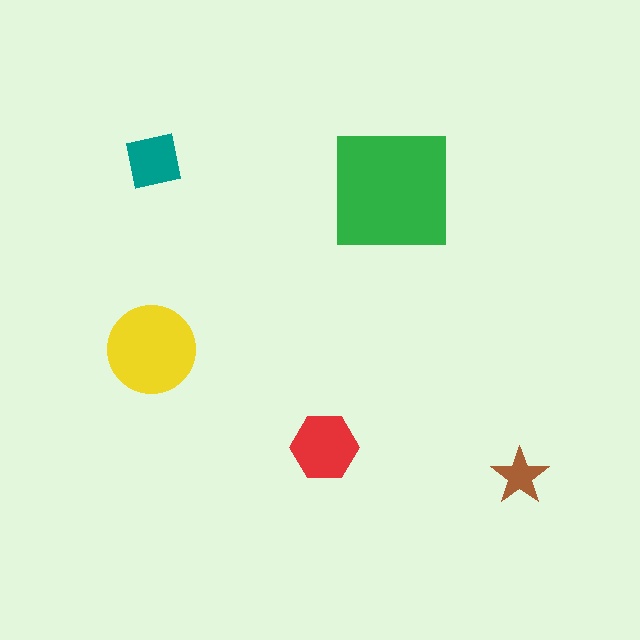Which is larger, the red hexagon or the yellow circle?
The yellow circle.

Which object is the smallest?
The brown star.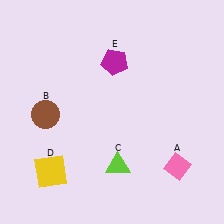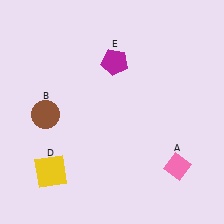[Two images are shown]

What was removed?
The lime triangle (C) was removed in Image 2.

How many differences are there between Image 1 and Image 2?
There is 1 difference between the two images.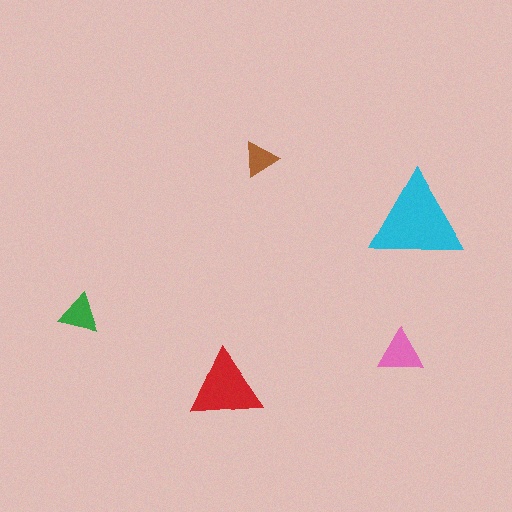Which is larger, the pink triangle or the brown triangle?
The pink one.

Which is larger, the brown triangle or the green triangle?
The green one.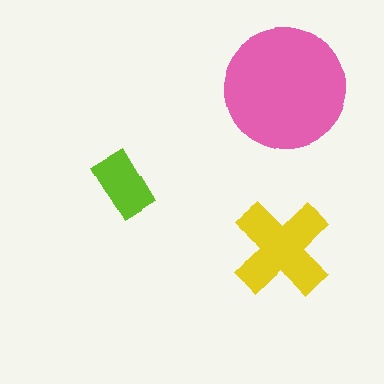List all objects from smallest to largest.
The lime rectangle, the yellow cross, the pink circle.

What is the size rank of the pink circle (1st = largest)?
1st.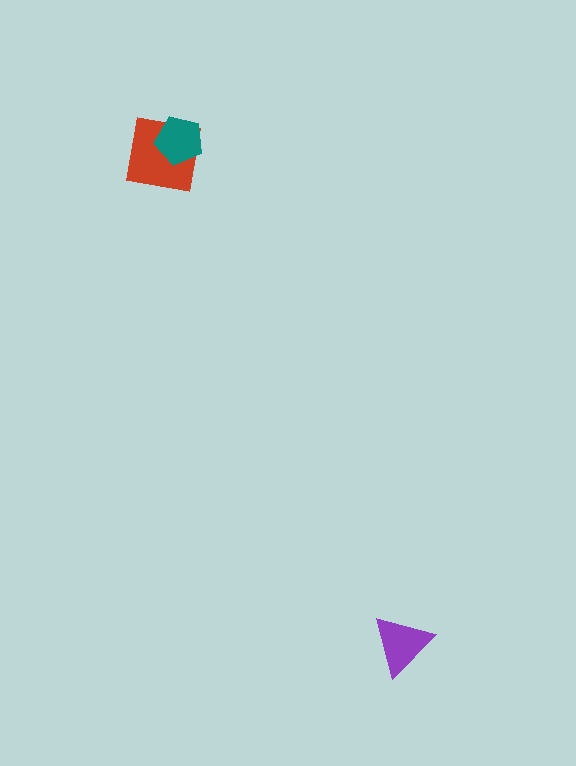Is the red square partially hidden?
Yes, it is partially covered by another shape.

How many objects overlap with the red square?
1 object overlaps with the red square.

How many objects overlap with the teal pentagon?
1 object overlaps with the teal pentagon.